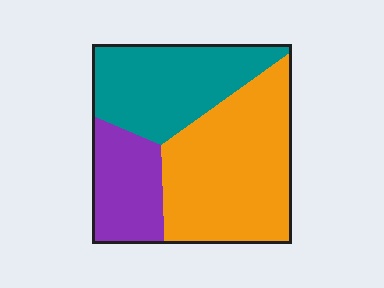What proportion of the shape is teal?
Teal takes up between a sixth and a third of the shape.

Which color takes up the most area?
Orange, at roughly 45%.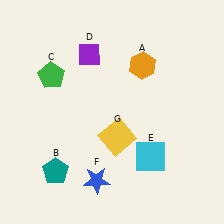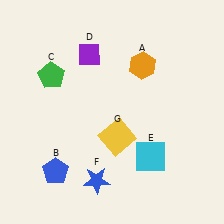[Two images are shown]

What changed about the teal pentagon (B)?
In Image 1, B is teal. In Image 2, it changed to blue.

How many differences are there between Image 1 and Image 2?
There is 1 difference between the two images.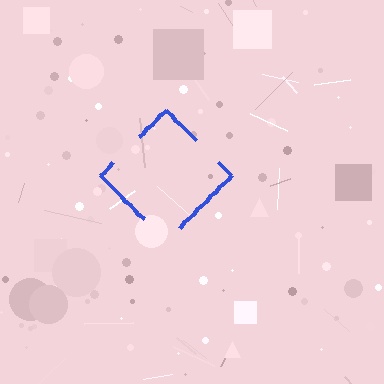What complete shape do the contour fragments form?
The contour fragments form a diamond.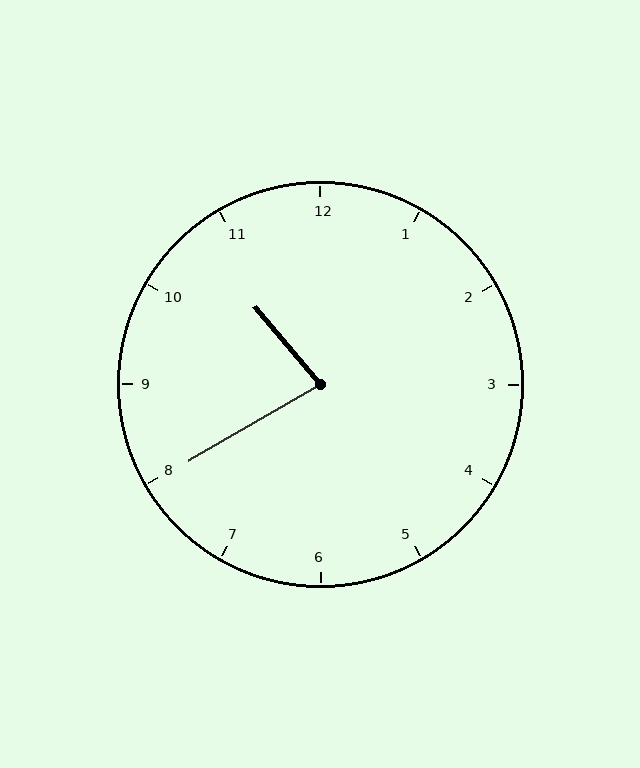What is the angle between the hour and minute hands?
Approximately 80 degrees.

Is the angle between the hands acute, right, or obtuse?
It is acute.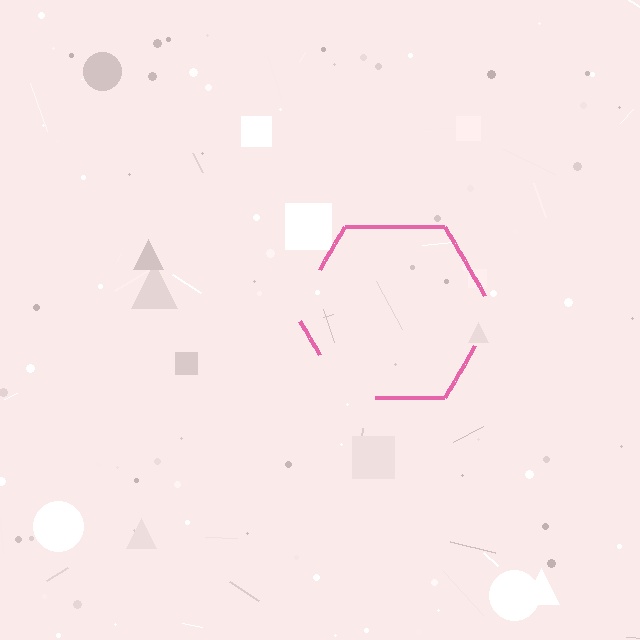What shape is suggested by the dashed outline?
The dashed outline suggests a hexagon.